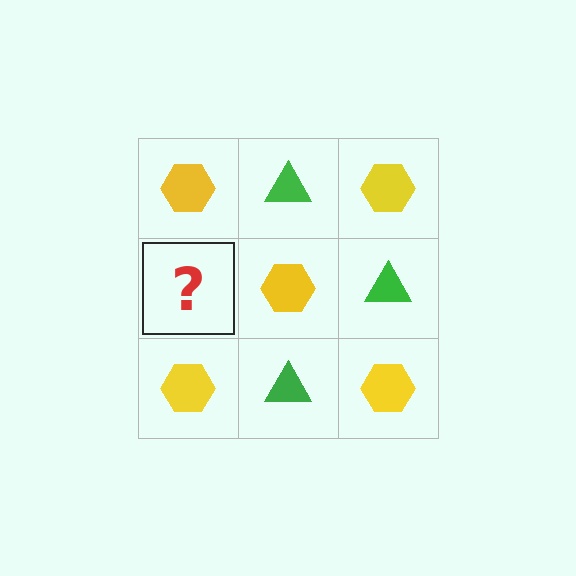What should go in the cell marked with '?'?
The missing cell should contain a green triangle.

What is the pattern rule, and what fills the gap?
The rule is that it alternates yellow hexagon and green triangle in a checkerboard pattern. The gap should be filled with a green triangle.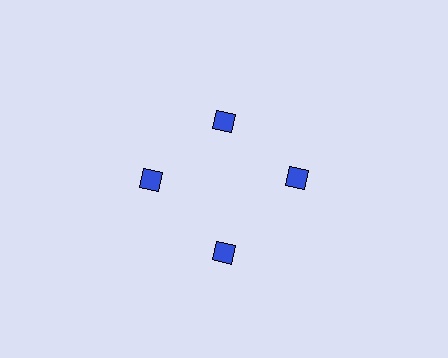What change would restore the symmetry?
The symmetry would be restored by moving it outward, back onto the ring so that all 4 diamonds sit at equal angles and equal distance from the center.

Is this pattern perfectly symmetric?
No. The 4 blue diamonds are arranged in a ring, but one element near the 12 o'clock position is pulled inward toward the center, breaking the 4-fold rotational symmetry.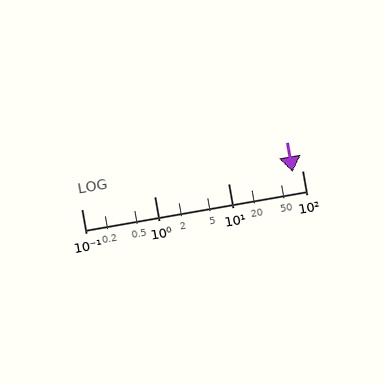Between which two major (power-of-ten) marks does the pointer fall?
The pointer is between 10 and 100.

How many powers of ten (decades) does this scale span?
The scale spans 3 decades, from 0.1 to 100.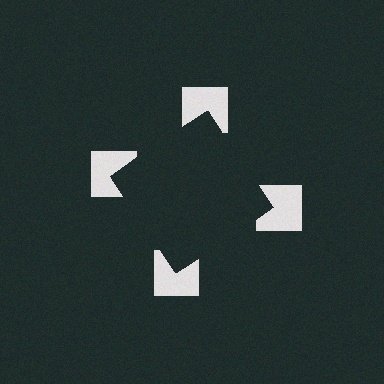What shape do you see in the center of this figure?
An illusory square — its edges are inferred from the aligned wedge cuts in the notched squares, not physically drawn.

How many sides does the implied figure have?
4 sides.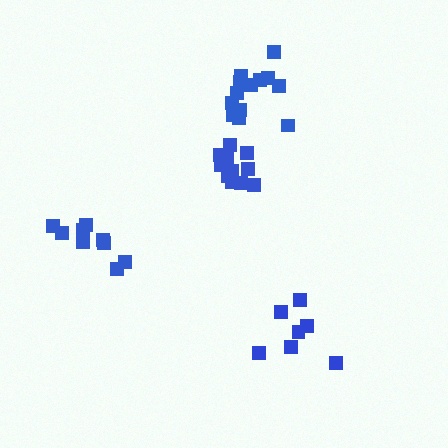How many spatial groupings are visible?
There are 4 spatial groupings.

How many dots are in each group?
Group 1: 7 dots, Group 2: 11 dots, Group 3: 9 dots, Group 4: 13 dots (40 total).